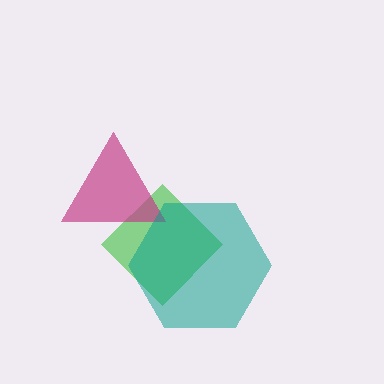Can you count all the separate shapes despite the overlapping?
Yes, there are 3 separate shapes.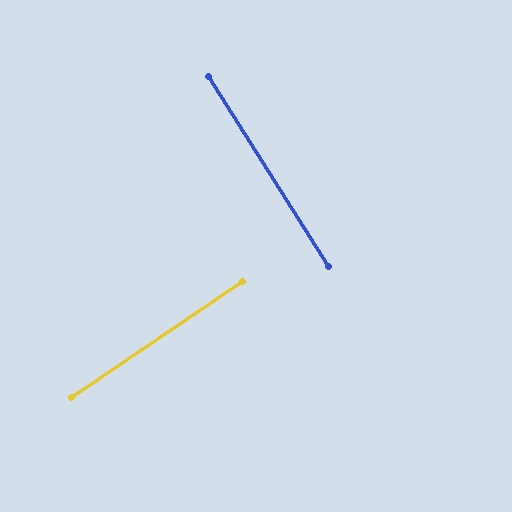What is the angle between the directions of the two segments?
Approximately 88 degrees.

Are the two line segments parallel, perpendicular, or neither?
Perpendicular — they meet at approximately 88°.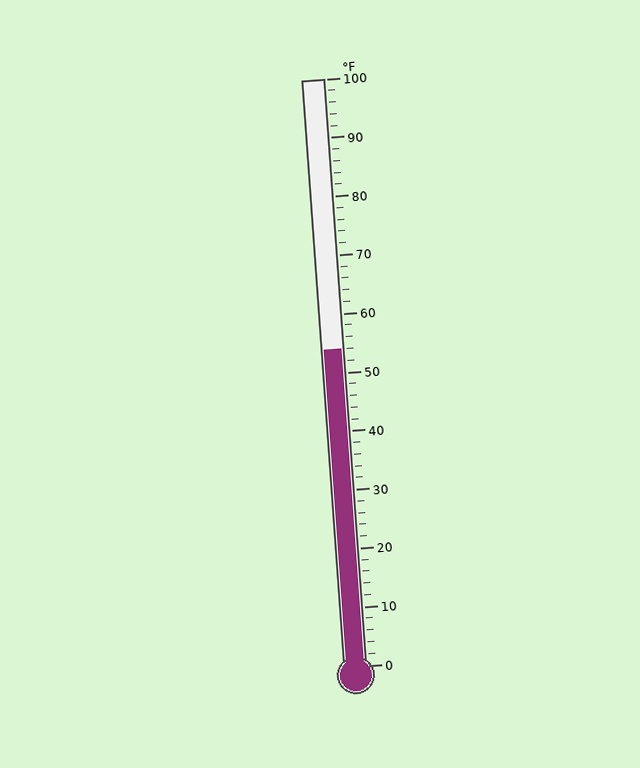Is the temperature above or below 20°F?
The temperature is above 20°F.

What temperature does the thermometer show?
The thermometer shows approximately 54°F.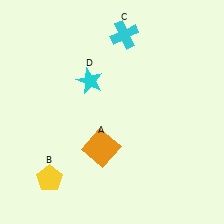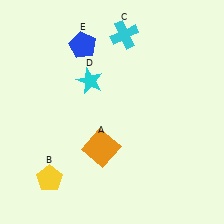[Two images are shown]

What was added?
A blue pentagon (E) was added in Image 2.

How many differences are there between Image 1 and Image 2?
There is 1 difference between the two images.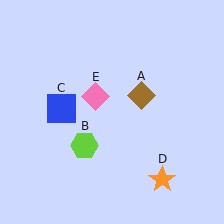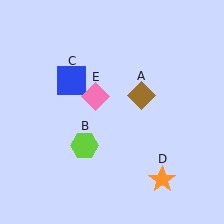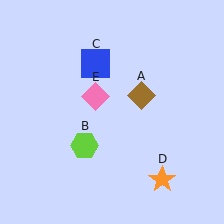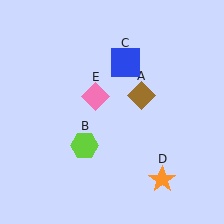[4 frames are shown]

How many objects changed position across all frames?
1 object changed position: blue square (object C).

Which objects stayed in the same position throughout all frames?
Brown diamond (object A) and lime hexagon (object B) and orange star (object D) and pink diamond (object E) remained stationary.